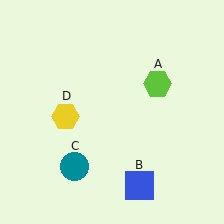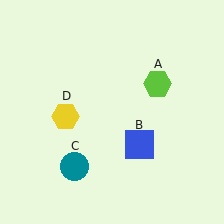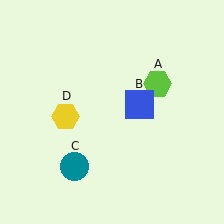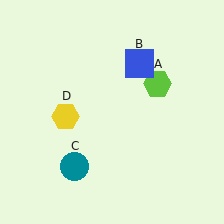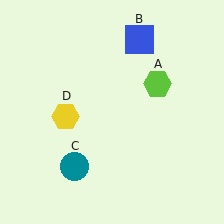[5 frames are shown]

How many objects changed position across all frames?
1 object changed position: blue square (object B).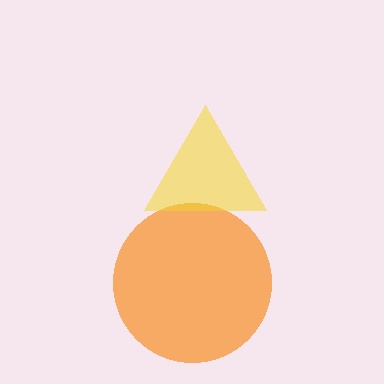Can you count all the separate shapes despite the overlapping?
Yes, there are 2 separate shapes.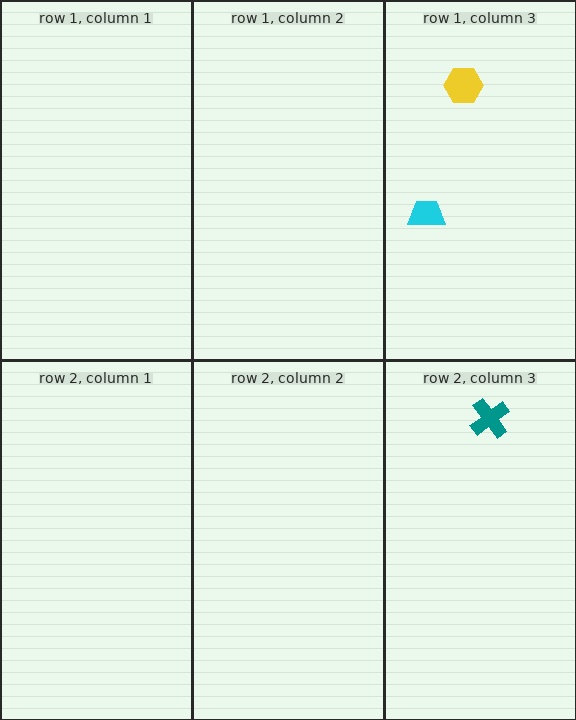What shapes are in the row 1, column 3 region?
The yellow hexagon, the cyan trapezoid.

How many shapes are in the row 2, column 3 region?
1.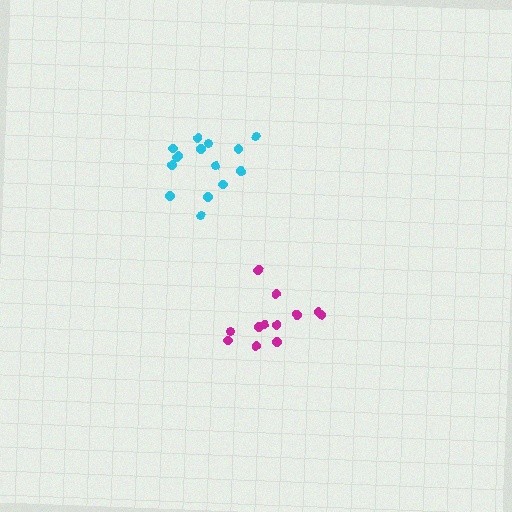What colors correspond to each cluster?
The clusters are colored: cyan, magenta.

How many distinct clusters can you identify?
There are 2 distinct clusters.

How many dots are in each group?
Group 1: 15 dots, Group 2: 12 dots (27 total).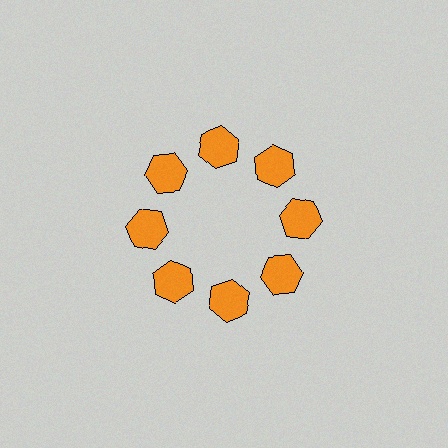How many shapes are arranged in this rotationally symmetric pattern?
There are 8 shapes, arranged in 8 groups of 1.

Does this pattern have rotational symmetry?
Yes, this pattern has 8-fold rotational symmetry. It looks the same after rotating 45 degrees around the center.